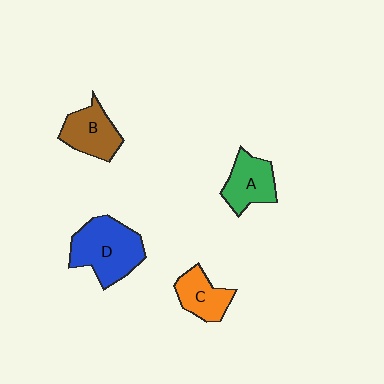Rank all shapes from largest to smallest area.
From largest to smallest: D (blue), B (brown), A (green), C (orange).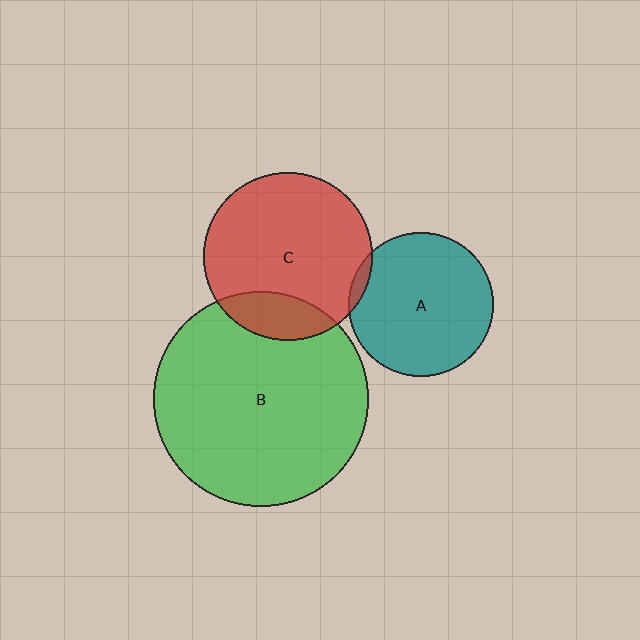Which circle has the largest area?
Circle B (green).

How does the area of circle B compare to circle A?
Approximately 2.2 times.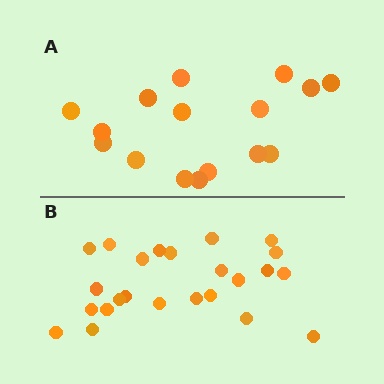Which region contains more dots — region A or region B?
Region B (the bottom region) has more dots.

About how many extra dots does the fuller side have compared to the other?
Region B has roughly 8 or so more dots than region A.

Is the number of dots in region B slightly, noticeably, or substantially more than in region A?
Region B has substantially more. The ratio is roughly 1.5 to 1.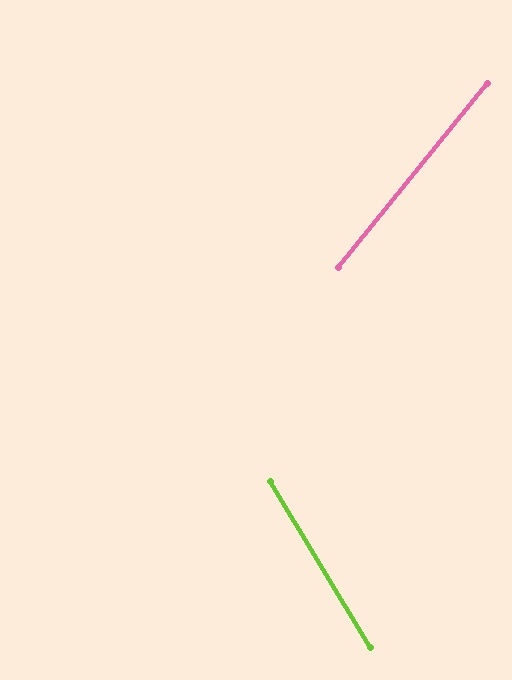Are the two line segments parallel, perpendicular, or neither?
Neither parallel nor perpendicular — they differ by about 70°.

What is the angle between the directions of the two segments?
Approximately 70 degrees.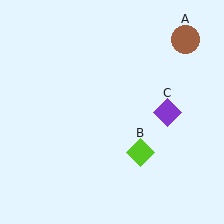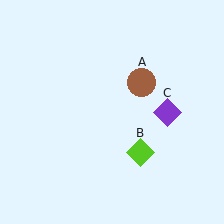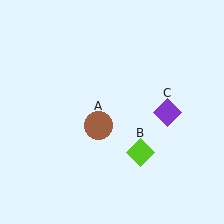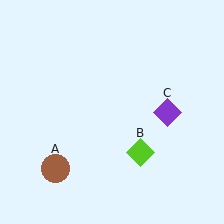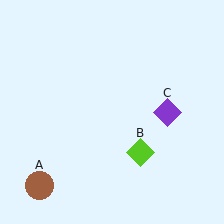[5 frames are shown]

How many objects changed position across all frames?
1 object changed position: brown circle (object A).